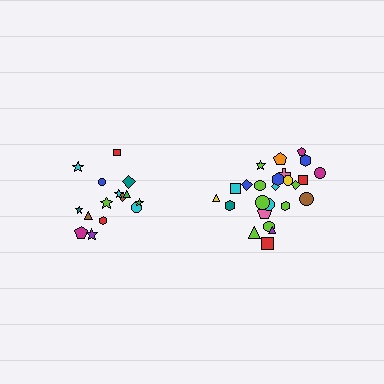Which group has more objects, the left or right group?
The right group.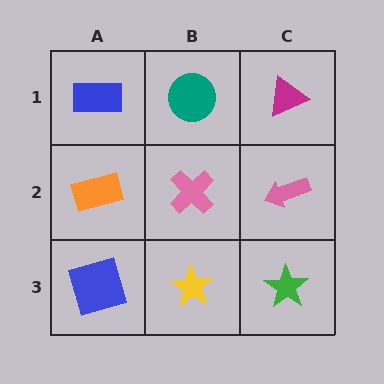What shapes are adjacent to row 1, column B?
A pink cross (row 2, column B), a blue rectangle (row 1, column A), a magenta triangle (row 1, column C).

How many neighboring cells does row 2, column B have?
4.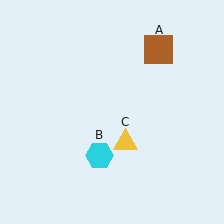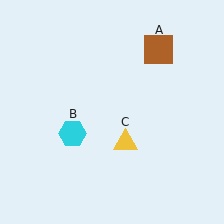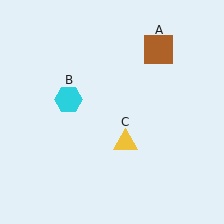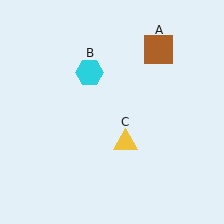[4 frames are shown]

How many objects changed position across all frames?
1 object changed position: cyan hexagon (object B).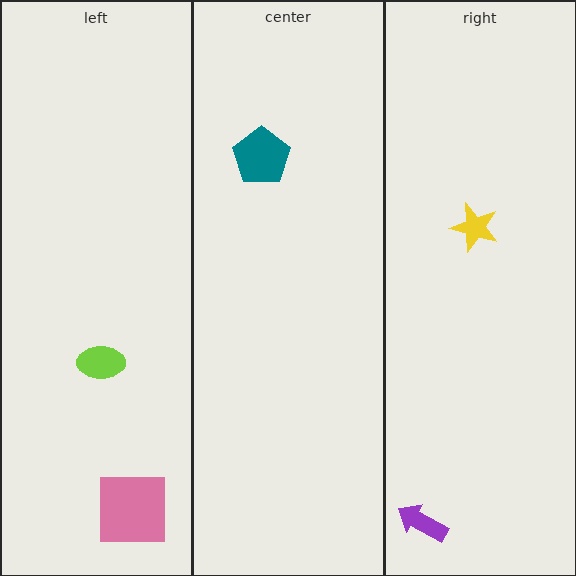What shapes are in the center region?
The teal pentagon.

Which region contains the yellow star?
The right region.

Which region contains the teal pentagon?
The center region.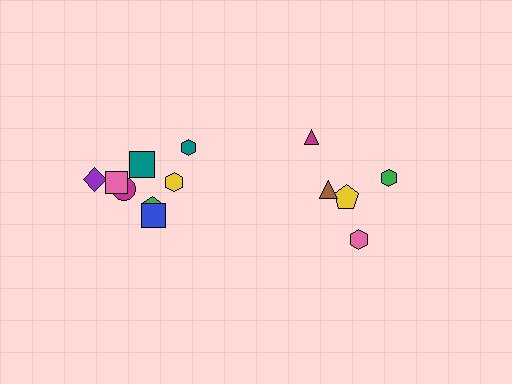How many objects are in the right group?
There are 5 objects.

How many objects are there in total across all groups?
There are 13 objects.